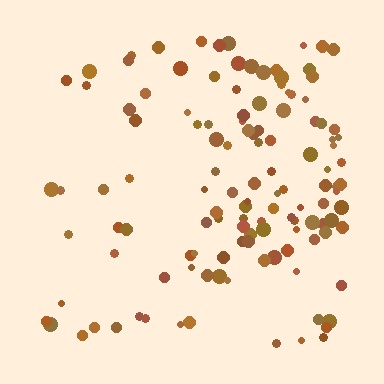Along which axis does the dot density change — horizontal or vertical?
Horizontal.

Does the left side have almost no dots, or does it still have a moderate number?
Still a moderate number, just noticeably fewer than the right.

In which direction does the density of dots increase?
From left to right, with the right side densest.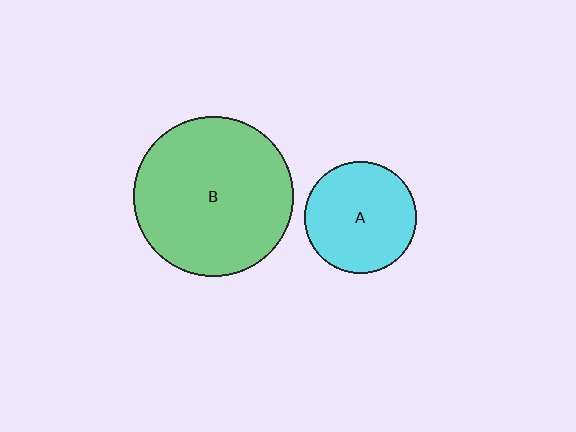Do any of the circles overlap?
No, none of the circles overlap.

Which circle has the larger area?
Circle B (green).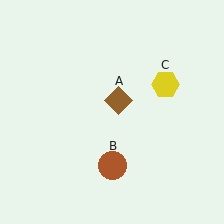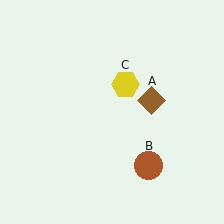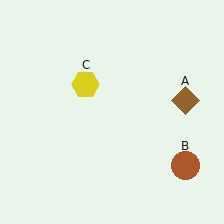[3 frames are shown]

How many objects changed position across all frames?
3 objects changed position: brown diamond (object A), brown circle (object B), yellow hexagon (object C).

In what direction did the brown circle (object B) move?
The brown circle (object B) moved right.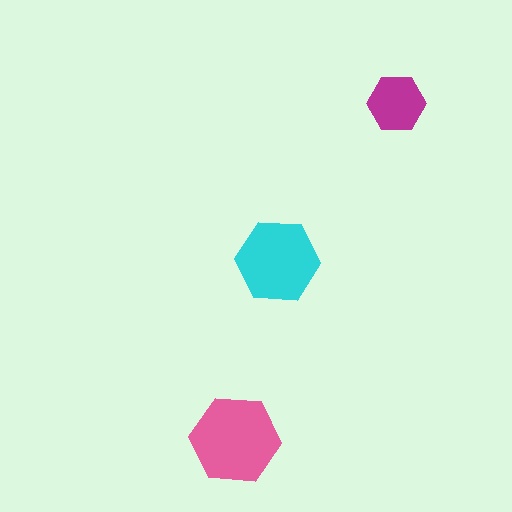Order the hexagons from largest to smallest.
the pink one, the cyan one, the magenta one.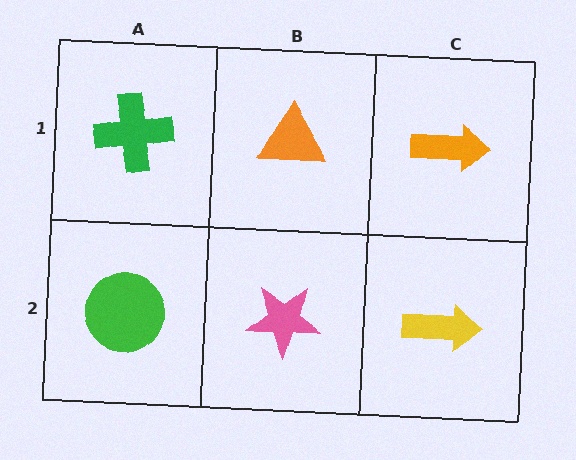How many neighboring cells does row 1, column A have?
2.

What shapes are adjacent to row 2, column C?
An orange arrow (row 1, column C), a pink star (row 2, column B).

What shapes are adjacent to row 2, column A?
A green cross (row 1, column A), a pink star (row 2, column B).